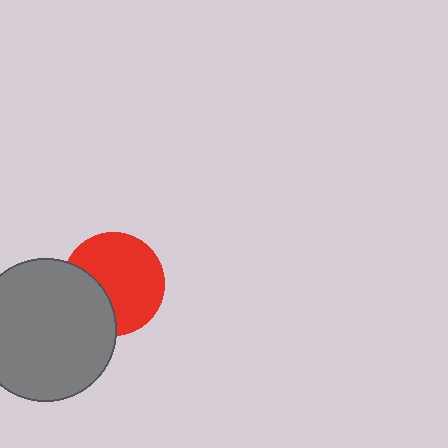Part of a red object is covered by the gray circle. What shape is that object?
It is a circle.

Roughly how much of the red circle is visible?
Most of it is visible (roughly 69%).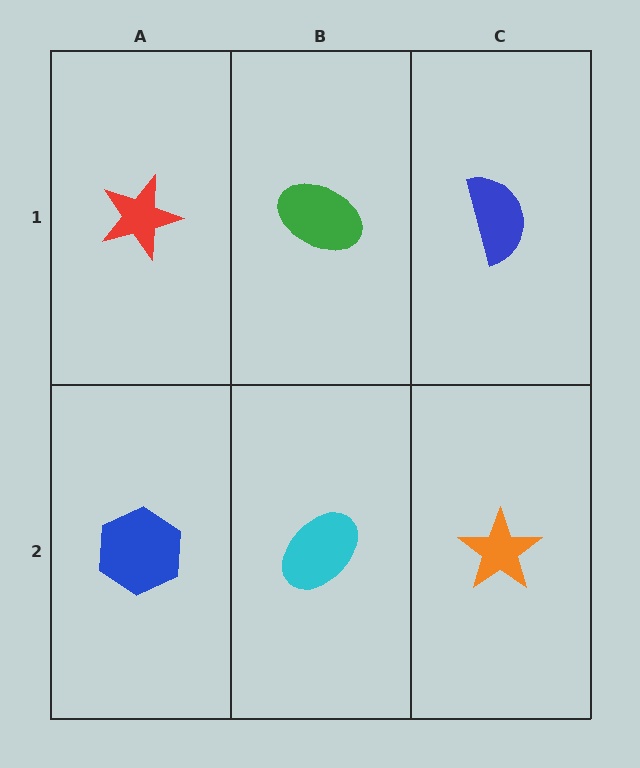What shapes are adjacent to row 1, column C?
An orange star (row 2, column C), a green ellipse (row 1, column B).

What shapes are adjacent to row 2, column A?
A red star (row 1, column A), a cyan ellipse (row 2, column B).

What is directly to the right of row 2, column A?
A cyan ellipse.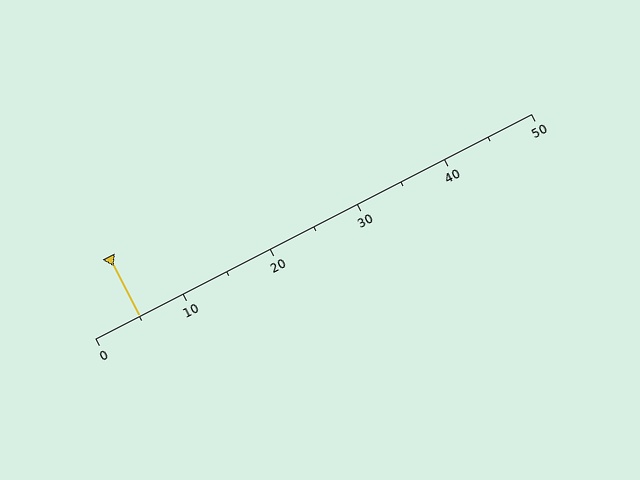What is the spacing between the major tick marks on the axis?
The major ticks are spaced 10 apart.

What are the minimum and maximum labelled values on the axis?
The axis runs from 0 to 50.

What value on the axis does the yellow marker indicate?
The marker indicates approximately 5.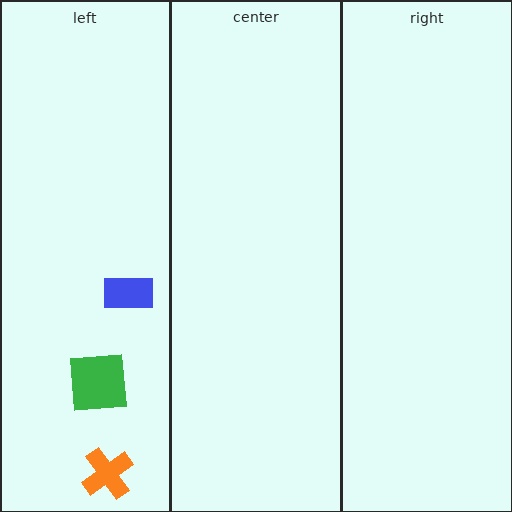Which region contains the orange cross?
The left region.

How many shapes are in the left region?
3.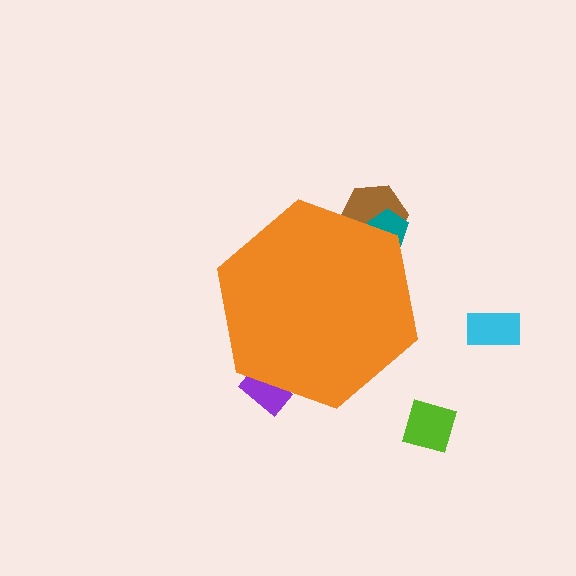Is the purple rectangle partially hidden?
Yes, the purple rectangle is partially hidden behind the orange hexagon.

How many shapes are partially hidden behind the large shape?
3 shapes are partially hidden.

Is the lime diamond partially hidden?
No, the lime diamond is fully visible.